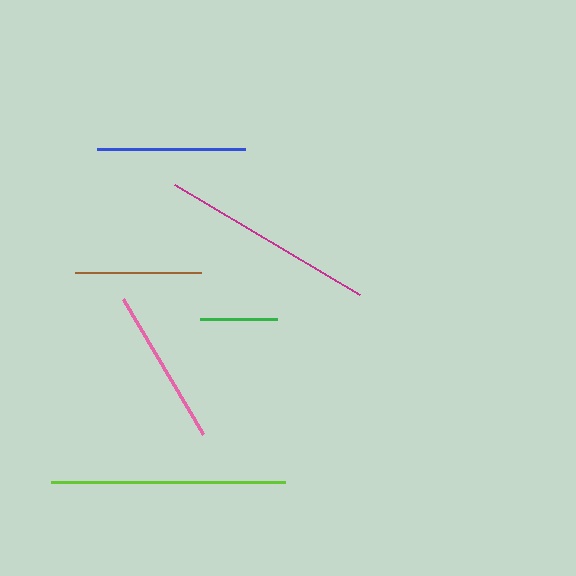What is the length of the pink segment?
The pink segment is approximately 157 pixels long.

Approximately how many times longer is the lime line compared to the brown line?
The lime line is approximately 1.9 times the length of the brown line.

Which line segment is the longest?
The lime line is the longest at approximately 234 pixels.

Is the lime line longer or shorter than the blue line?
The lime line is longer than the blue line.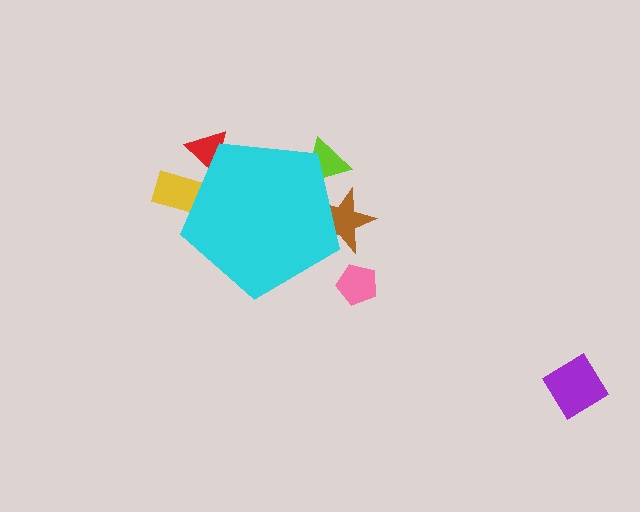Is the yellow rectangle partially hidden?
Yes, the yellow rectangle is partially hidden behind the cyan pentagon.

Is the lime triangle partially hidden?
Yes, the lime triangle is partially hidden behind the cyan pentagon.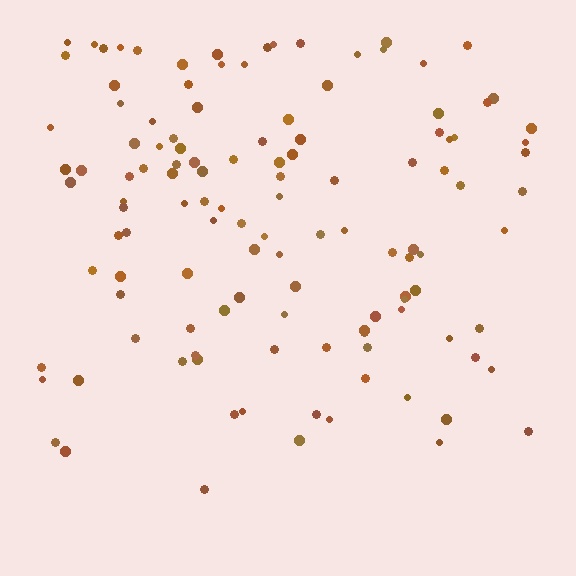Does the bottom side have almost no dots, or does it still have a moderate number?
Still a moderate number, just noticeably fewer than the top.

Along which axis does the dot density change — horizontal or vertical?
Vertical.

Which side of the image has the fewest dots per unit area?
The bottom.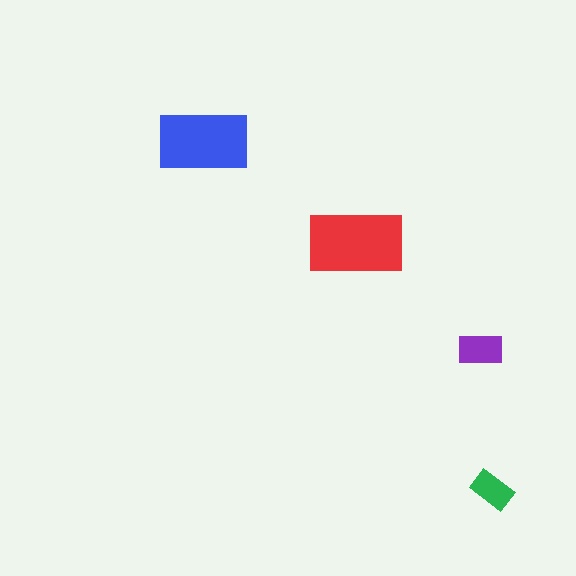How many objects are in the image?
There are 4 objects in the image.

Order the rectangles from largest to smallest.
the red one, the blue one, the purple one, the green one.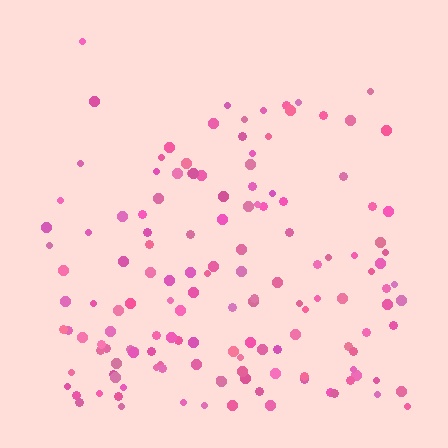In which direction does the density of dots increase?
From top to bottom, with the bottom side densest.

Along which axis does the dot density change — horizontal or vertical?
Vertical.